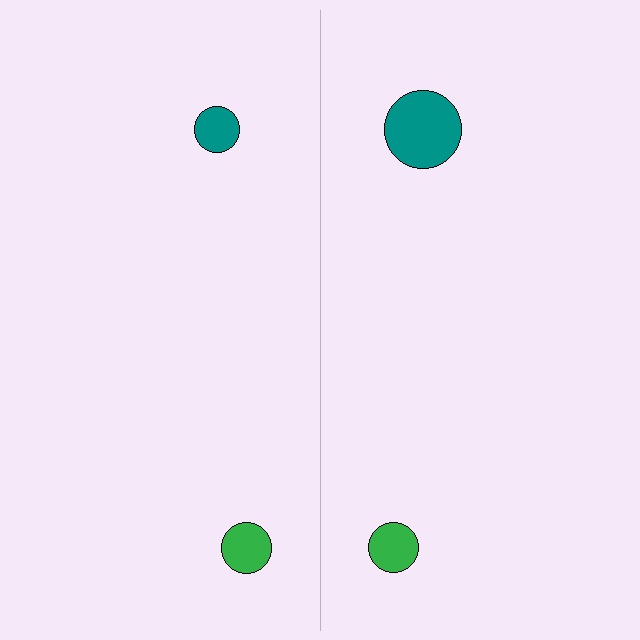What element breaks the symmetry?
The teal circle on the right side has a different size than its mirror counterpart.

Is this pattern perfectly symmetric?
No, the pattern is not perfectly symmetric. The teal circle on the right side has a different size than its mirror counterpart.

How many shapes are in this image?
There are 4 shapes in this image.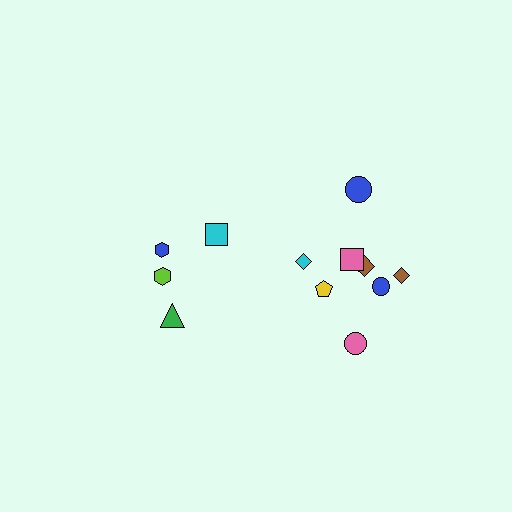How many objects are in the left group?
There are 4 objects.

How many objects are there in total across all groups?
There are 12 objects.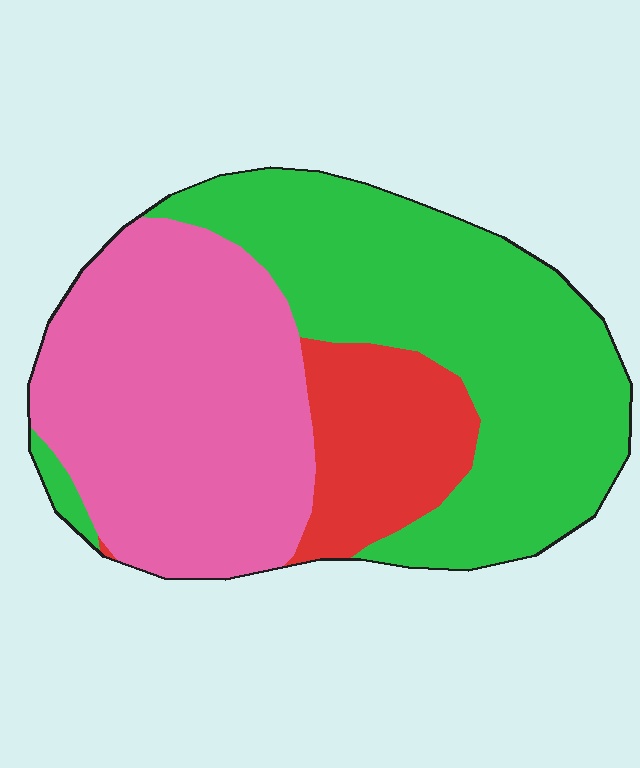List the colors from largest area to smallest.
From largest to smallest: green, pink, red.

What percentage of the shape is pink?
Pink covers 41% of the shape.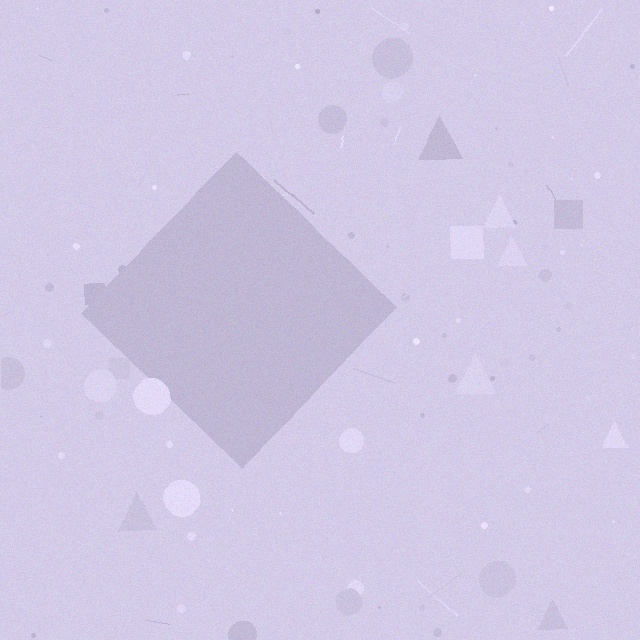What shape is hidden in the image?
A diamond is hidden in the image.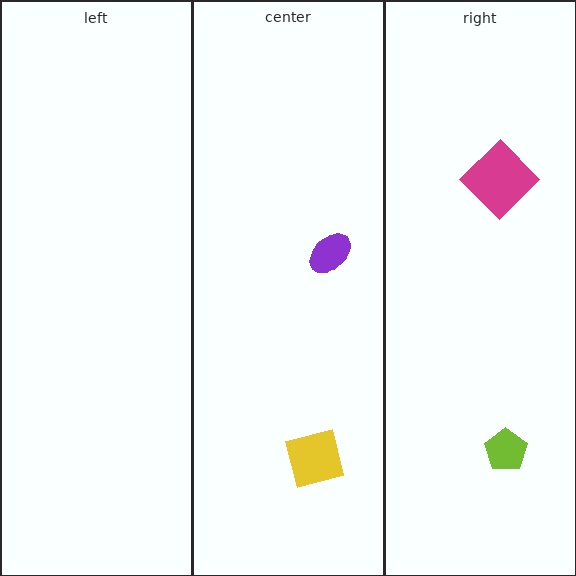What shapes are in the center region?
The purple ellipse, the yellow square.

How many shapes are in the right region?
2.